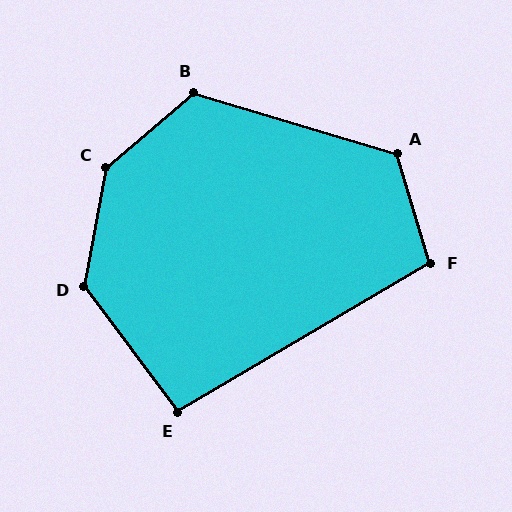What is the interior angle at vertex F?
Approximately 104 degrees (obtuse).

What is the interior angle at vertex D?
Approximately 133 degrees (obtuse).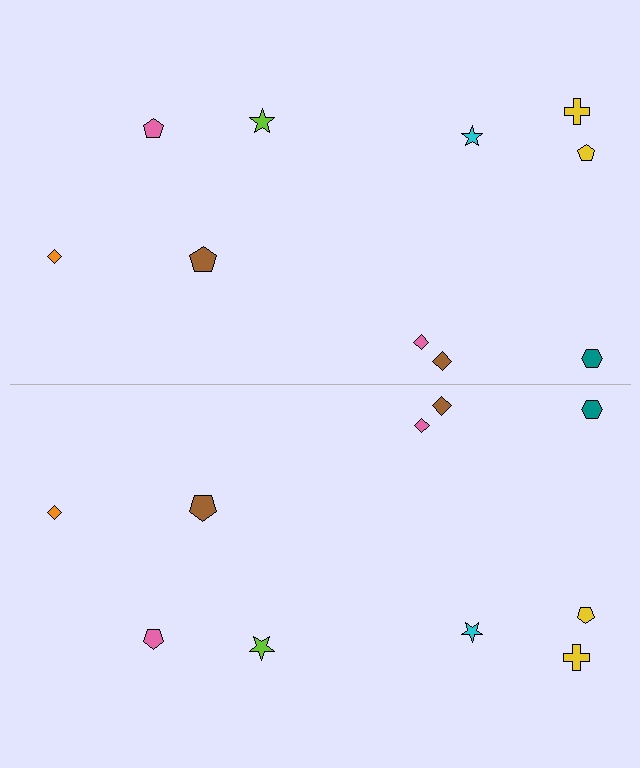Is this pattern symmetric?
Yes, this pattern has bilateral (reflection) symmetry.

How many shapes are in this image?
There are 20 shapes in this image.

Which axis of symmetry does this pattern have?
The pattern has a horizontal axis of symmetry running through the center of the image.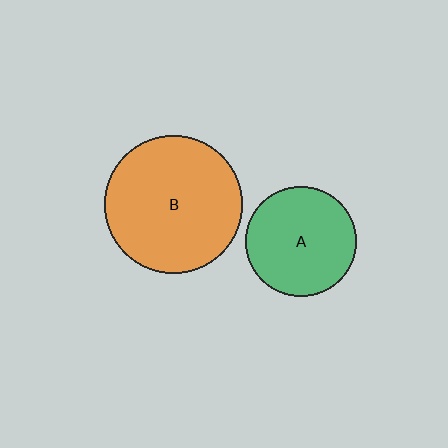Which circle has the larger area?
Circle B (orange).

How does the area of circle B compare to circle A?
Approximately 1.6 times.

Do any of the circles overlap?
No, none of the circles overlap.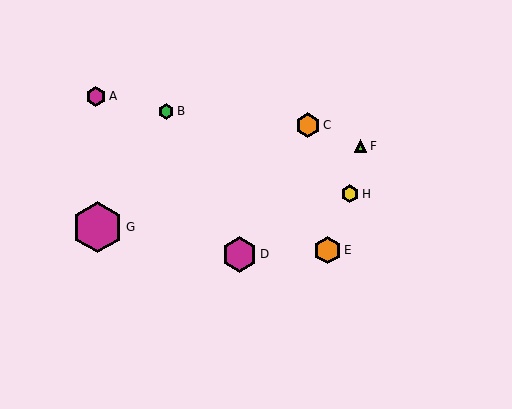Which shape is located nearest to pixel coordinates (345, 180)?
The yellow hexagon (labeled H) at (350, 194) is nearest to that location.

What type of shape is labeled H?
Shape H is a yellow hexagon.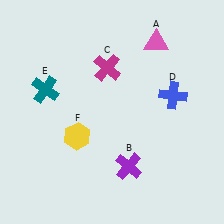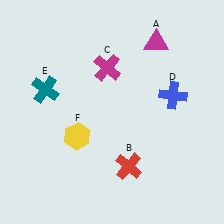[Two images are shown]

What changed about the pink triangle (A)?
In Image 1, A is pink. In Image 2, it changed to magenta.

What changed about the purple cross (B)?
In Image 1, B is purple. In Image 2, it changed to red.